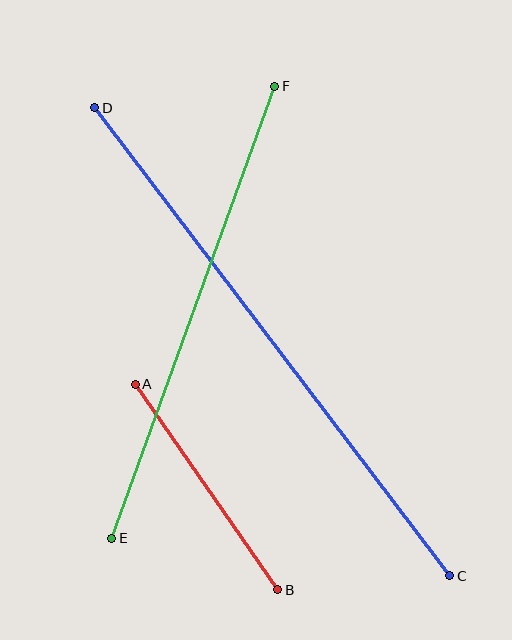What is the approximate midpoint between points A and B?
The midpoint is at approximately (206, 487) pixels.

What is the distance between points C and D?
The distance is approximately 587 pixels.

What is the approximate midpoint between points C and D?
The midpoint is at approximately (272, 342) pixels.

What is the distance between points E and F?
The distance is approximately 481 pixels.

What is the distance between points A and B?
The distance is approximately 250 pixels.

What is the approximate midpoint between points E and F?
The midpoint is at approximately (193, 312) pixels.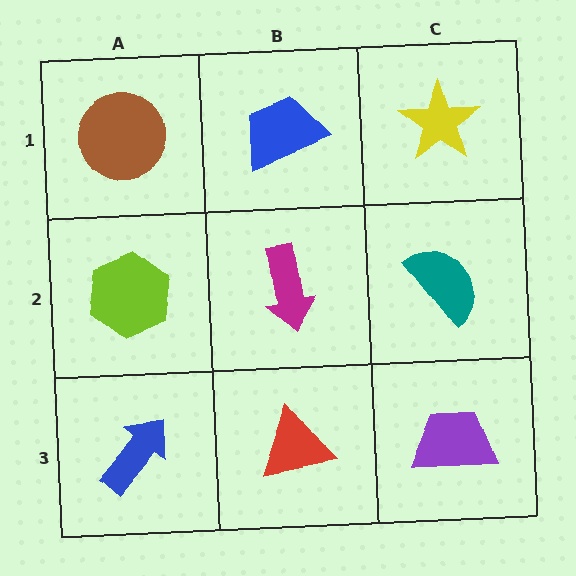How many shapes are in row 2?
3 shapes.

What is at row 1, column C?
A yellow star.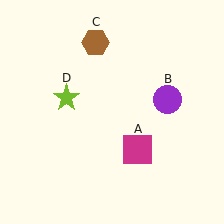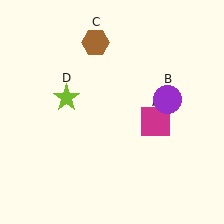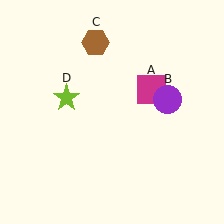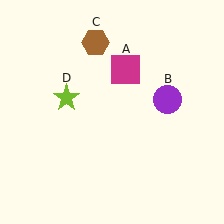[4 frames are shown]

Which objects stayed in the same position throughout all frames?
Purple circle (object B) and brown hexagon (object C) and lime star (object D) remained stationary.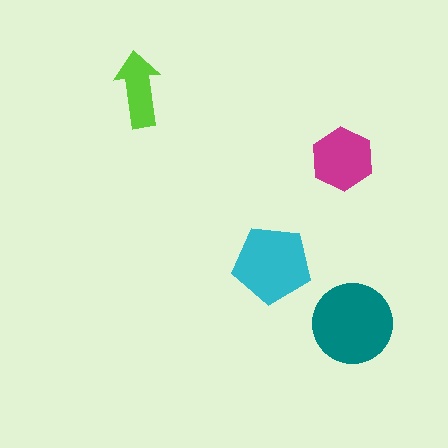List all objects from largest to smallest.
The teal circle, the cyan pentagon, the magenta hexagon, the lime arrow.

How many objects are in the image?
There are 4 objects in the image.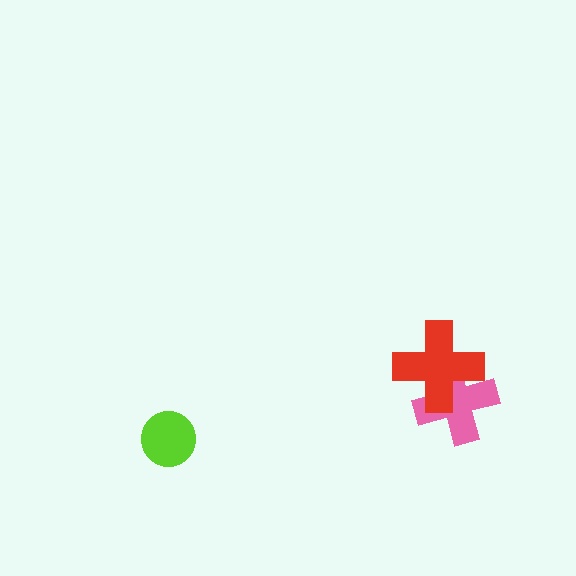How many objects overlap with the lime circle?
0 objects overlap with the lime circle.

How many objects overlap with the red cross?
1 object overlaps with the red cross.